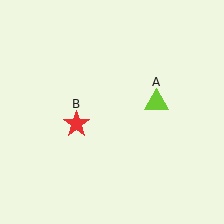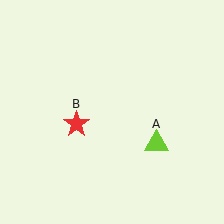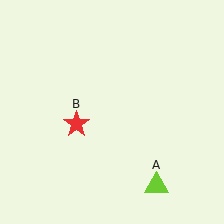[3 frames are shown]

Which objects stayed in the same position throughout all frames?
Red star (object B) remained stationary.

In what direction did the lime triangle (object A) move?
The lime triangle (object A) moved down.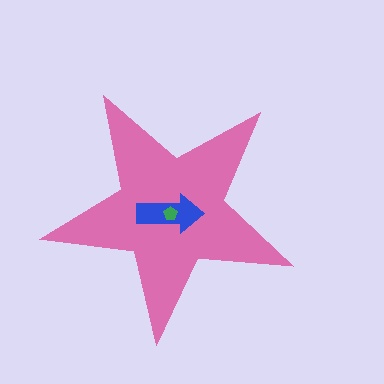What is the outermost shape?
The pink star.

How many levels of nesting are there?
3.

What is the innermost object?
The green pentagon.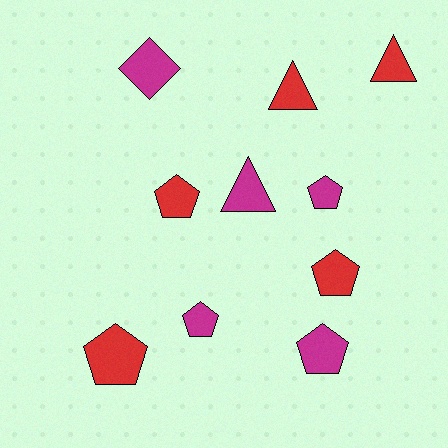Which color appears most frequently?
Magenta, with 5 objects.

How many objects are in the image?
There are 10 objects.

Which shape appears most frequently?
Pentagon, with 6 objects.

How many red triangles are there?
There are 2 red triangles.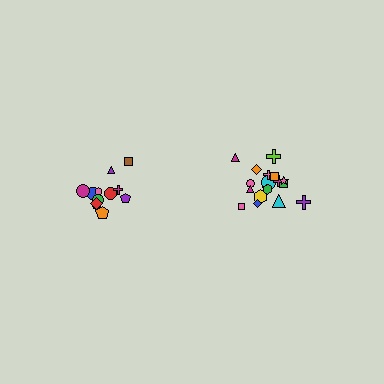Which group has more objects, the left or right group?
The right group.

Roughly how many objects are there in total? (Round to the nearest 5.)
Roughly 30 objects in total.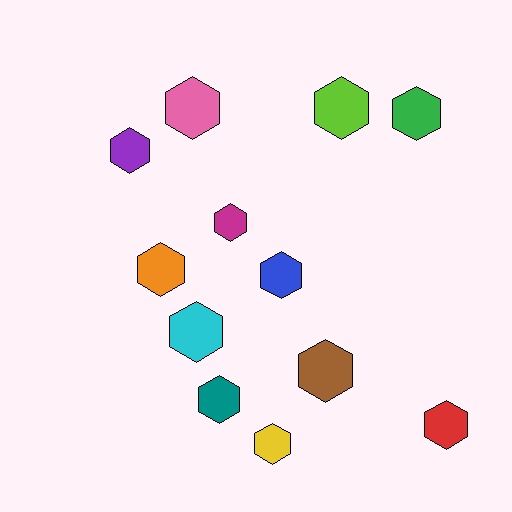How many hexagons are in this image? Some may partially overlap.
There are 12 hexagons.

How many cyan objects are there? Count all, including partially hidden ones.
There is 1 cyan object.